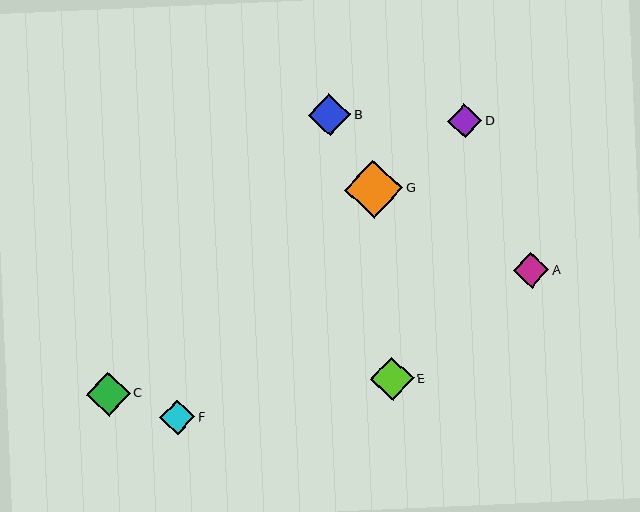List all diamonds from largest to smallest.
From largest to smallest: G, C, E, B, A, F, D.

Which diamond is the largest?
Diamond G is the largest with a size of approximately 58 pixels.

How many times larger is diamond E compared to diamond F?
Diamond E is approximately 1.2 times the size of diamond F.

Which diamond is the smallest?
Diamond D is the smallest with a size of approximately 34 pixels.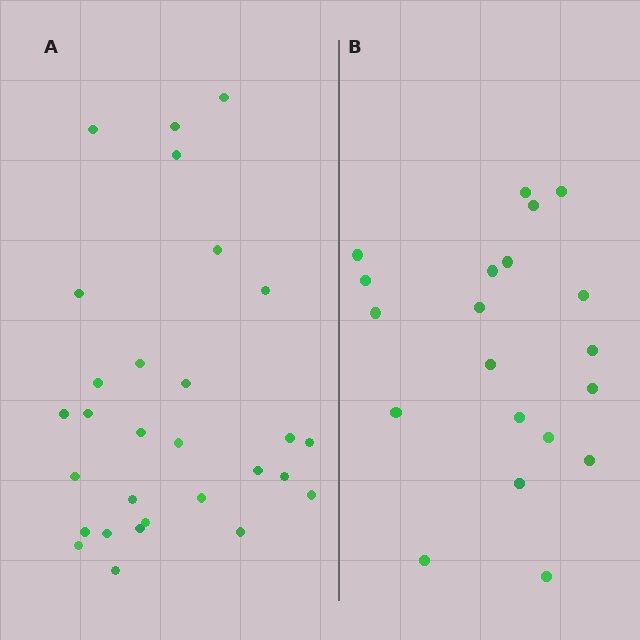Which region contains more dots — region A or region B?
Region A (the left region) has more dots.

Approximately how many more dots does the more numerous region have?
Region A has roughly 8 or so more dots than region B.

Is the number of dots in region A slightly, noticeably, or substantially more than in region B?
Region A has substantially more. The ratio is roughly 1.4 to 1.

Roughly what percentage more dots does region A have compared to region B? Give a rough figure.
About 45% more.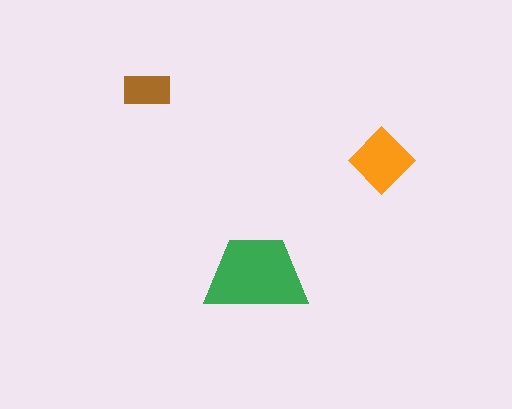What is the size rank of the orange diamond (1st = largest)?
2nd.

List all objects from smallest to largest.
The brown rectangle, the orange diamond, the green trapezoid.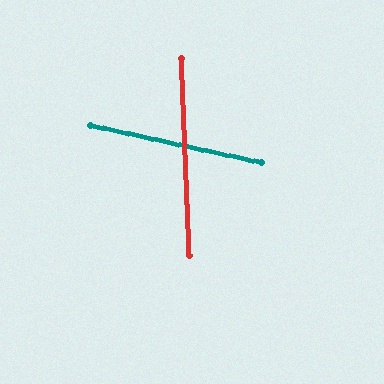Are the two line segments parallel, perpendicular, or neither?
Neither parallel nor perpendicular — they differ by about 75°.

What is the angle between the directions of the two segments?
Approximately 75 degrees.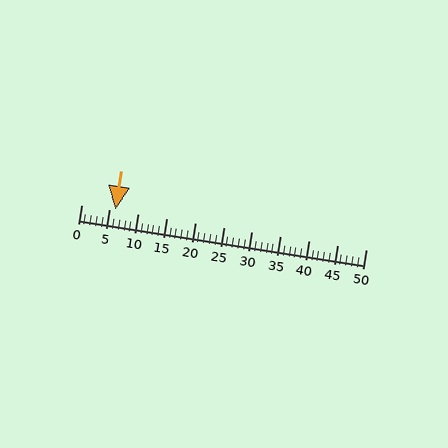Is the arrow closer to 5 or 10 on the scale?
The arrow is closer to 5.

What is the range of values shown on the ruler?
The ruler shows values from 0 to 50.